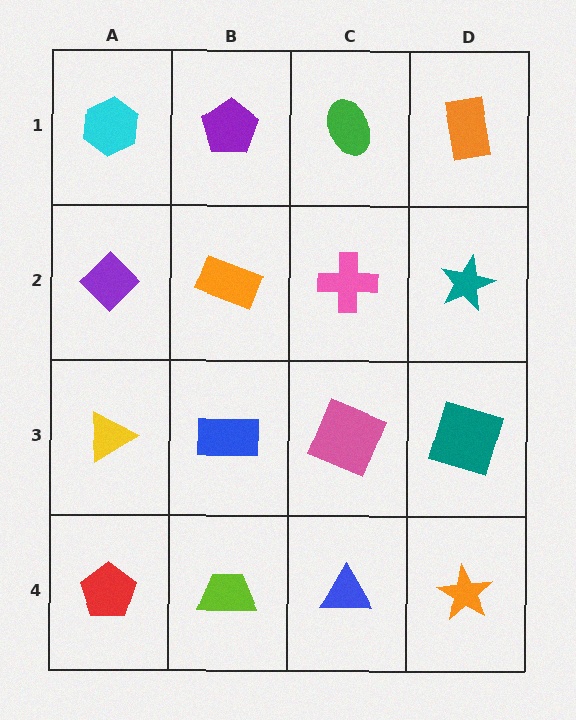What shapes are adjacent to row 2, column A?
A cyan hexagon (row 1, column A), a yellow triangle (row 3, column A), an orange rectangle (row 2, column B).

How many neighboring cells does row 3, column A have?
3.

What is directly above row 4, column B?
A blue rectangle.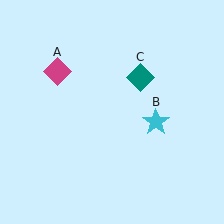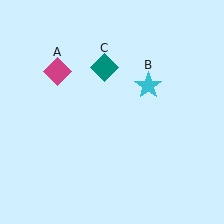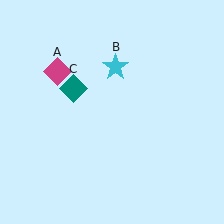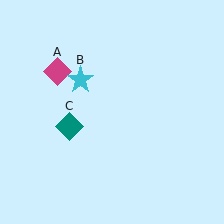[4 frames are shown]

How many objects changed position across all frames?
2 objects changed position: cyan star (object B), teal diamond (object C).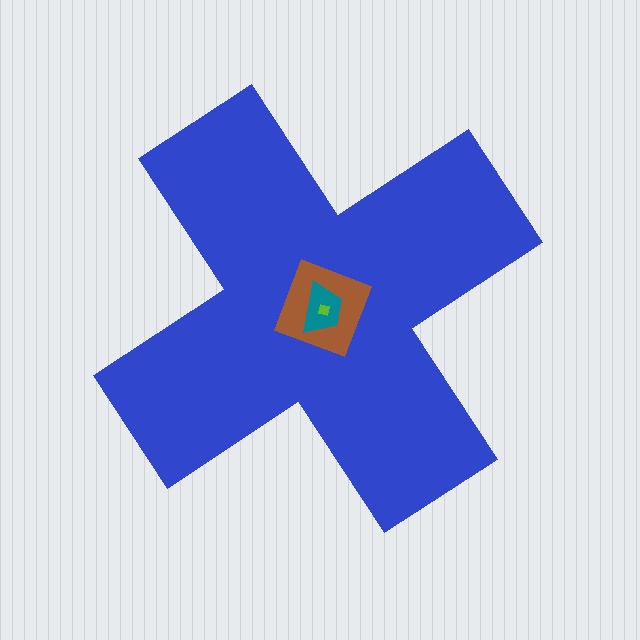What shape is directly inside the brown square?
The teal trapezoid.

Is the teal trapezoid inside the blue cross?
Yes.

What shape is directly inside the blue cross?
The brown square.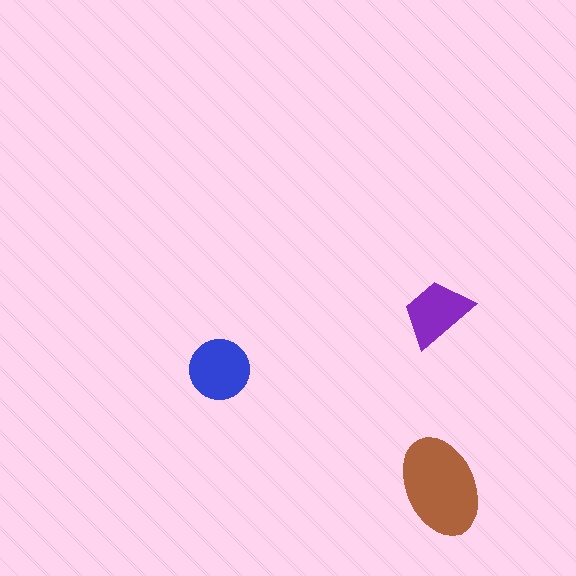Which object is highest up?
The purple trapezoid is topmost.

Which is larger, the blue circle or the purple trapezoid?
The blue circle.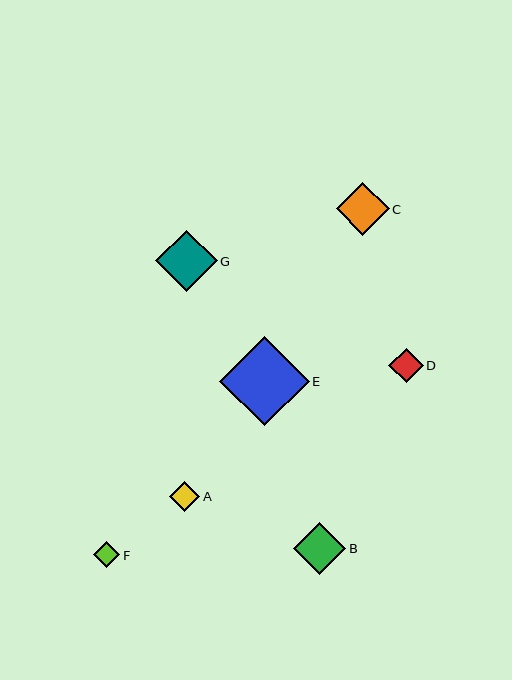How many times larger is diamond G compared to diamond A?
Diamond G is approximately 2.0 times the size of diamond A.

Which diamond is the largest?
Diamond E is the largest with a size of approximately 89 pixels.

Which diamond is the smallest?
Diamond F is the smallest with a size of approximately 26 pixels.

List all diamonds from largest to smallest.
From largest to smallest: E, G, C, B, D, A, F.